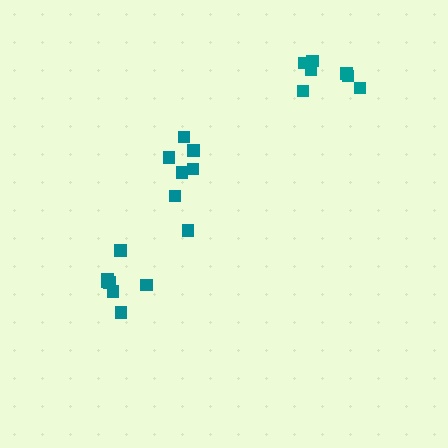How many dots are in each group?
Group 1: 7 dots, Group 2: 7 dots, Group 3: 7 dots (21 total).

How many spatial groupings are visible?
There are 3 spatial groupings.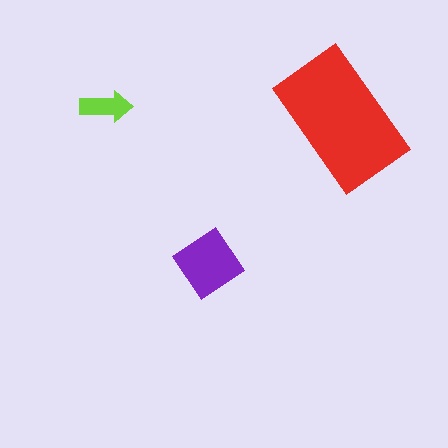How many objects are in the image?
There are 3 objects in the image.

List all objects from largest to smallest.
The red rectangle, the purple diamond, the lime arrow.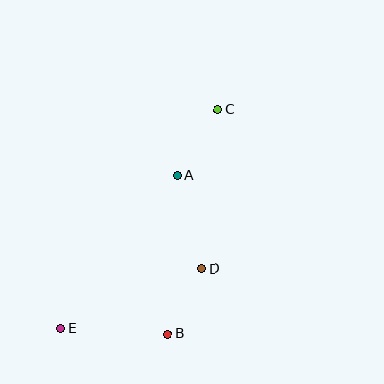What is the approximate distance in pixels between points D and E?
The distance between D and E is approximately 153 pixels.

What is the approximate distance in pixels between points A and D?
The distance between A and D is approximately 96 pixels.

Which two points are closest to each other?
Points B and D are closest to each other.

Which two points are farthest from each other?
Points C and E are farthest from each other.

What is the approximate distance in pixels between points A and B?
The distance between A and B is approximately 158 pixels.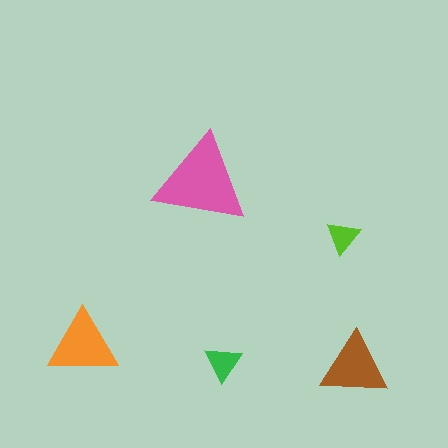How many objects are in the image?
There are 5 objects in the image.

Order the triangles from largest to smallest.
the pink one, the orange one, the brown one, the green one, the lime one.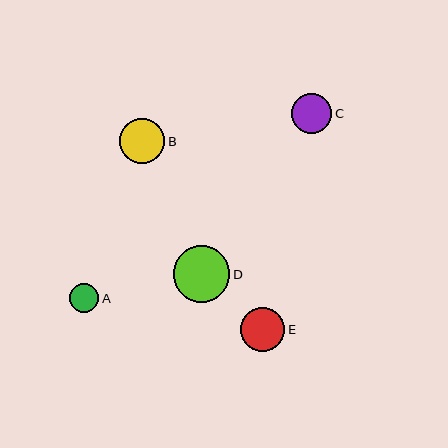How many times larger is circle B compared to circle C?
Circle B is approximately 1.1 times the size of circle C.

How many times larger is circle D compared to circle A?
Circle D is approximately 2.0 times the size of circle A.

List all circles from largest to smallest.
From largest to smallest: D, B, E, C, A.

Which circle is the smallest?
Circle A is the smallest with a size of approximately 29 pixels.